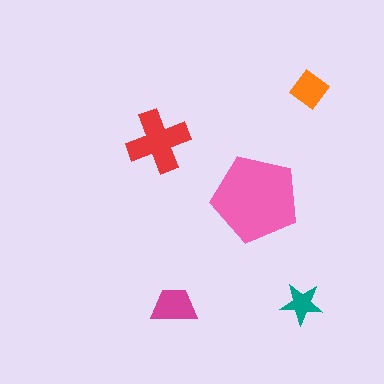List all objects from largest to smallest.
The pink pentagon, the red cross, the magenta trapezoid, the orange diamond, the teal star.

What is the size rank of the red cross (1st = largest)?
2nd.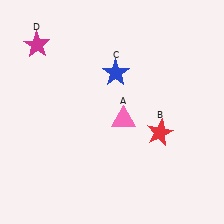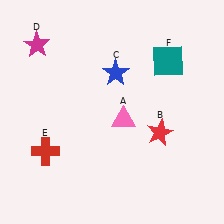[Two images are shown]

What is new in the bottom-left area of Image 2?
A red cross (E) was added in the bottom-left area of Image 2.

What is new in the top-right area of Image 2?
A teal square (F) was added in the top-right area of Image 2.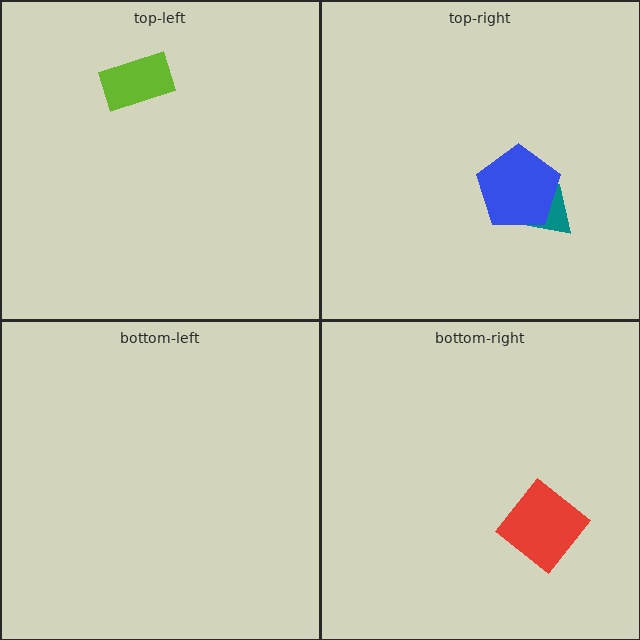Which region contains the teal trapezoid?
The top-right region.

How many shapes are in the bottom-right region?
1.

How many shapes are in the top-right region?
2.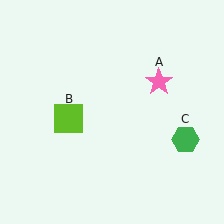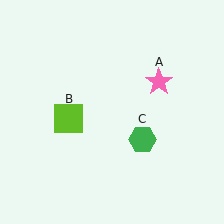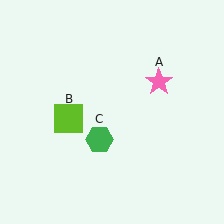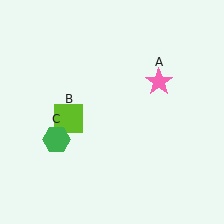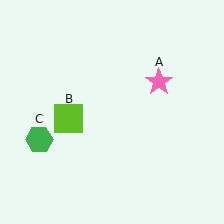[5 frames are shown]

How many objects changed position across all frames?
1 object changed position: green hexagon (object C).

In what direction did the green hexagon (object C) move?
The green hexagon (object C) moved left.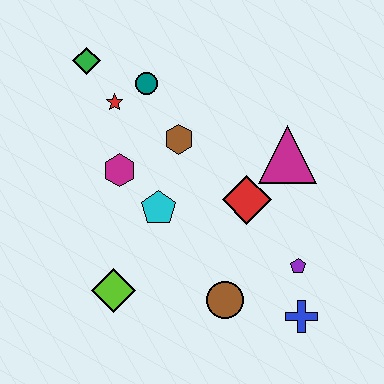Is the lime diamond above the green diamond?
No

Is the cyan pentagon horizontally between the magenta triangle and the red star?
Yes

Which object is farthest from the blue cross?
The green diamond is farthest from the blue cross.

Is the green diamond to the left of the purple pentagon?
Yes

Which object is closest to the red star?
The teal circle is closest to the red star.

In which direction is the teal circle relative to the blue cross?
The teal circle is above the blue cross.